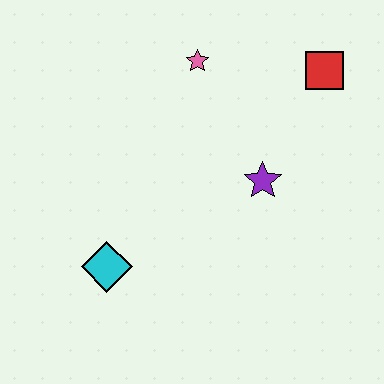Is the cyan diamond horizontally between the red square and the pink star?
No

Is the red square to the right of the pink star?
Yes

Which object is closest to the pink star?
The red square is closest to the pink star.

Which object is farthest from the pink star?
The cyan diamond is farthest from the pink star.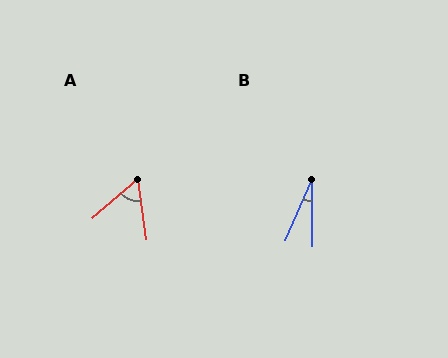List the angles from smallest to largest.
B (24°), A (57°).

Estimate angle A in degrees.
Approximately 57 degrees.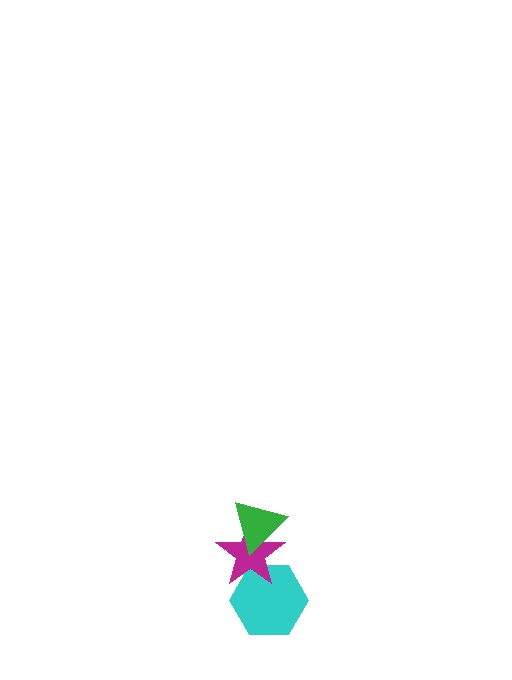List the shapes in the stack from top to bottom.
From top to bottom: the green triangle, the magenta star, the cyan hexagon.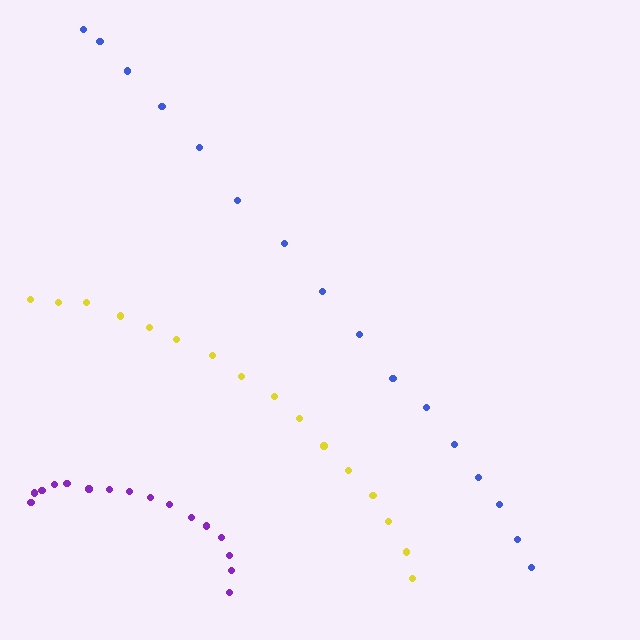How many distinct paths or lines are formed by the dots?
There are 3 distinct paths.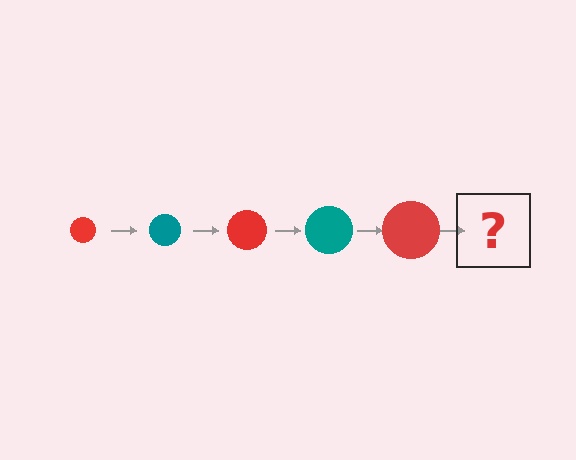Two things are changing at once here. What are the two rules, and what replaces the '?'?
The two rules are that the circle grows larger each step and the color cycles through red and teal. The '?' should be a teal circle, larger than the previous one.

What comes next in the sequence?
The next element should be a teal circle, larger than the previous one.